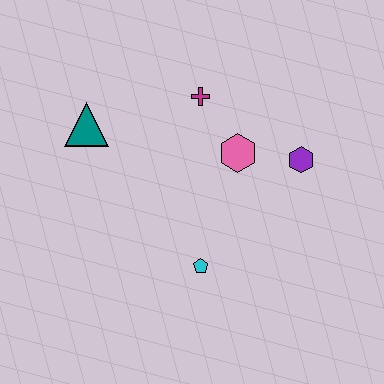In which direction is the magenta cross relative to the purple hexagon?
The magenta cross is to the left of the purple hexagon.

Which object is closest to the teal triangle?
The magenta cross is closest to the teal triangle.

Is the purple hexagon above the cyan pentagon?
Yes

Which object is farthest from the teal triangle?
The purple hexagon is farthest from the teal triangle.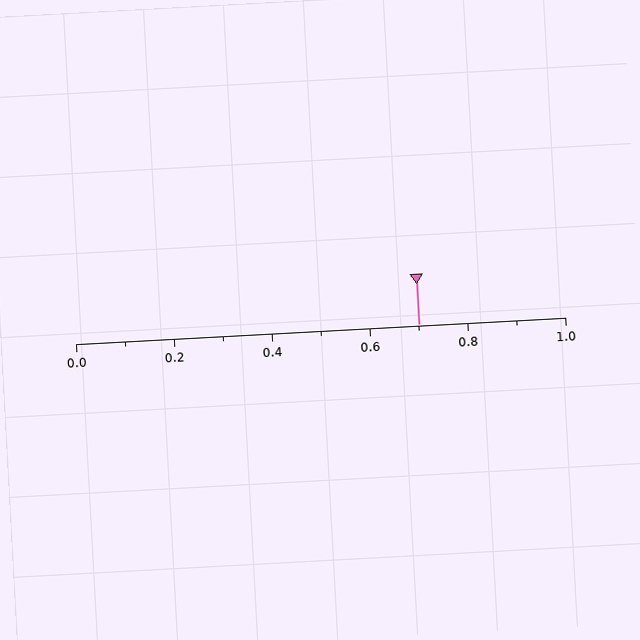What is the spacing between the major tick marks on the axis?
The major ticks are spaced 0.2 apart.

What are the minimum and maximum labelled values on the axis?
The axis runs from 0.0 to 1.0.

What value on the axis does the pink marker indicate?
The marker indicates approximately 0.7.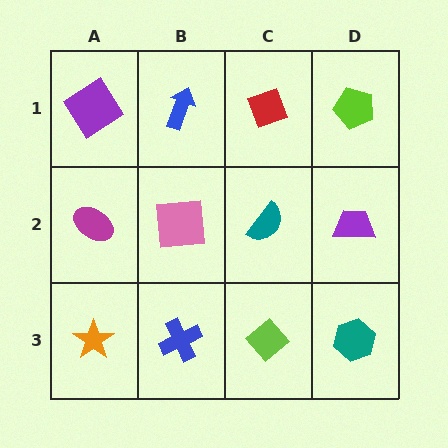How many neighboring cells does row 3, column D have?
2.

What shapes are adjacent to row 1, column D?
A purple trapezoid (row 2, column D), a red diamond (row 1, column C).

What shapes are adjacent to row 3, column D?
A purple trapezoid (row 2, column D), a lime diamond (row 3, column C).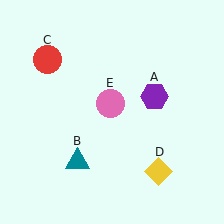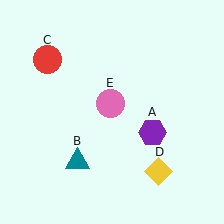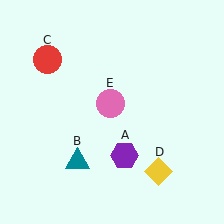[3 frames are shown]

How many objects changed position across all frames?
1 object changed position: purple hexagon (object A).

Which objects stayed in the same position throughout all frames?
Teal triangle (object B) and red circle (object C) and yellow diamond (object D) and pink circle (object E) remained stationary.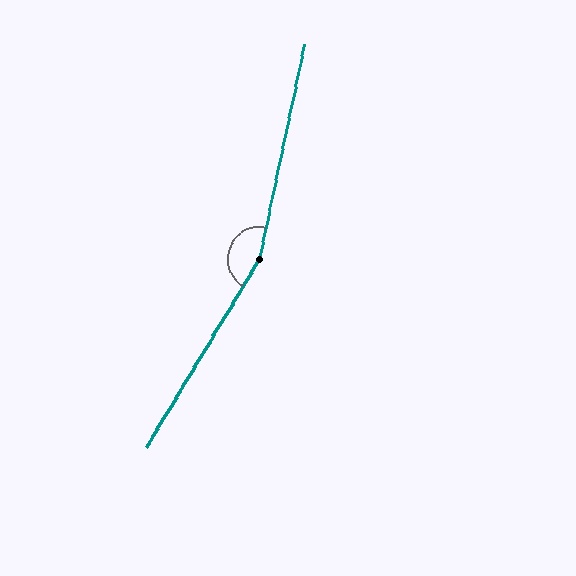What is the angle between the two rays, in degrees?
Approximately 161 degrees.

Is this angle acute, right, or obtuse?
It is obtuse.